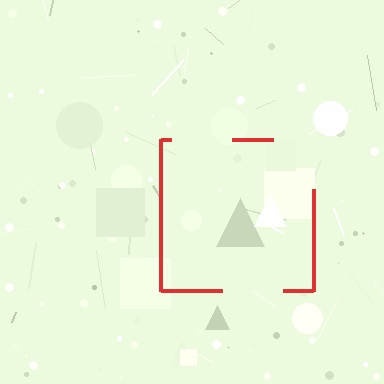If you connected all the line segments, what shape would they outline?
They would outline a square.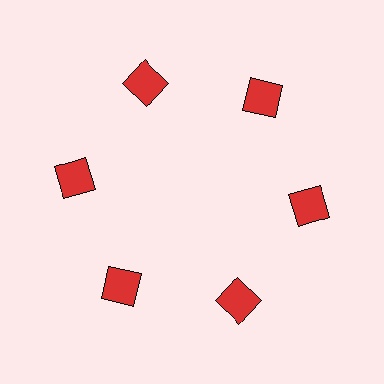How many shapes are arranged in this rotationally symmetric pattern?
There are 6 shapes, arranged in 6 groups of 1.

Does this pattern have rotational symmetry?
Yes, this pattern has 6-fold rotational symmetry. It looks the same after rotating 60 degrees around the center.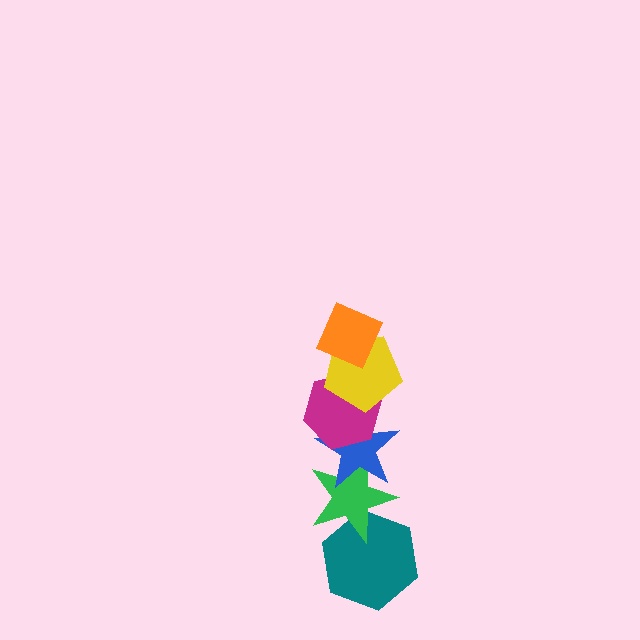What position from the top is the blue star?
The blue star is 4th from the top.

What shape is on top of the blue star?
The magenta hexagon is on top of the blue star.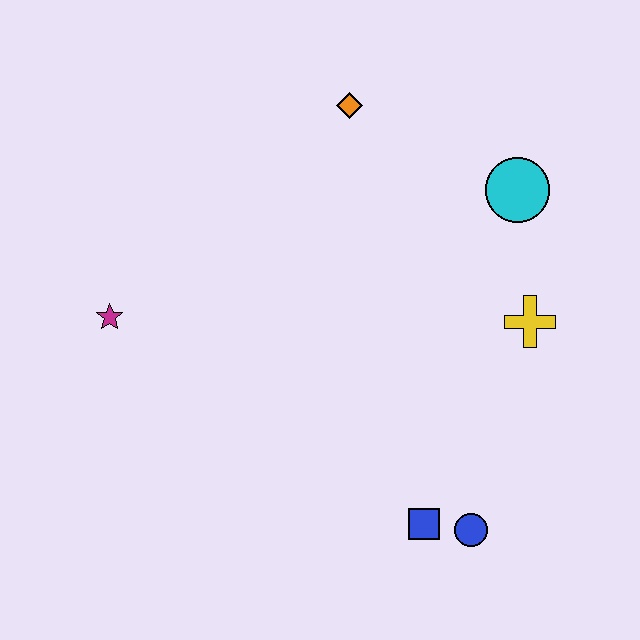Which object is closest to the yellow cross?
The cyan circle is closest to the yellow cross.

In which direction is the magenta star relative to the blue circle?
The magenta star is to the left of the blue circle.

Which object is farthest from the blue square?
The orange diamond is farthest from the blue square.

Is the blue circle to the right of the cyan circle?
No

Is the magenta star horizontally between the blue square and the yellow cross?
No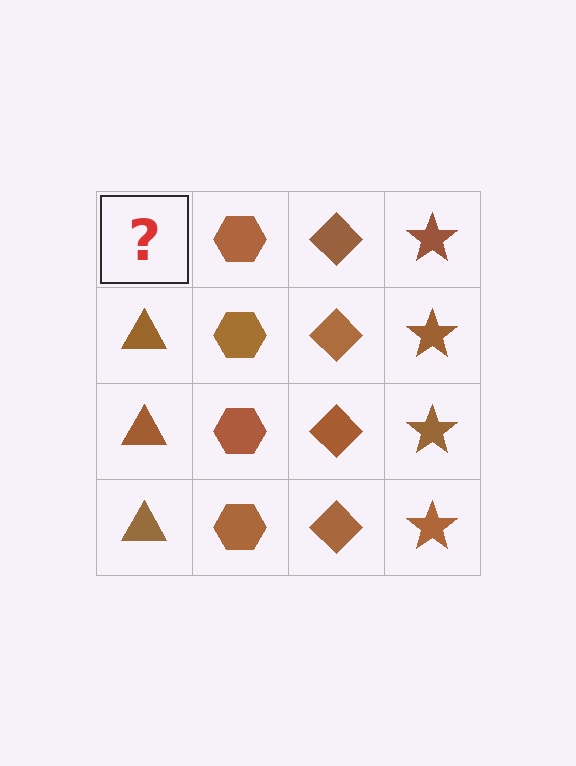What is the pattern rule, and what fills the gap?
The rule is that each column has a consistent shape. The gap should be filled with a brown triangle.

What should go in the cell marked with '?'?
The missing cell should contain a brown triangle.